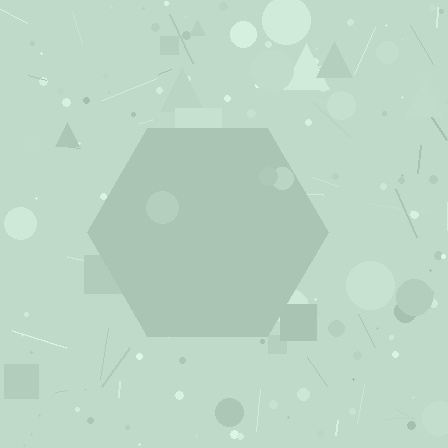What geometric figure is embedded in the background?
A hexagon is embedded in the background.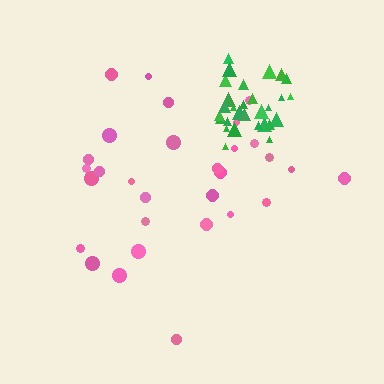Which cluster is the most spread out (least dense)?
Pink.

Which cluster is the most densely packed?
Green.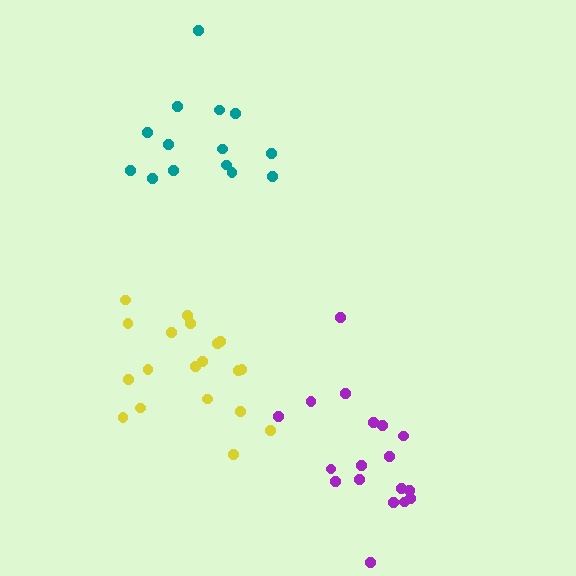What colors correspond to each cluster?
The clusters are colored: teal, purple, yellow.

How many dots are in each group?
Group 1: 14 dots, Group 2: 18 dots, Group 3: 19 dots (51 total).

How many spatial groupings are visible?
There are 3 spatial groupings.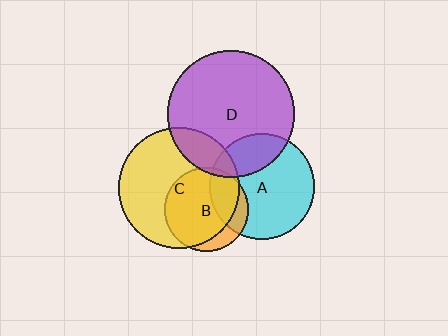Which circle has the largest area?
Circle D (purple).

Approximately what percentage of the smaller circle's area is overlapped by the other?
Approximately 15%.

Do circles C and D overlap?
Yes.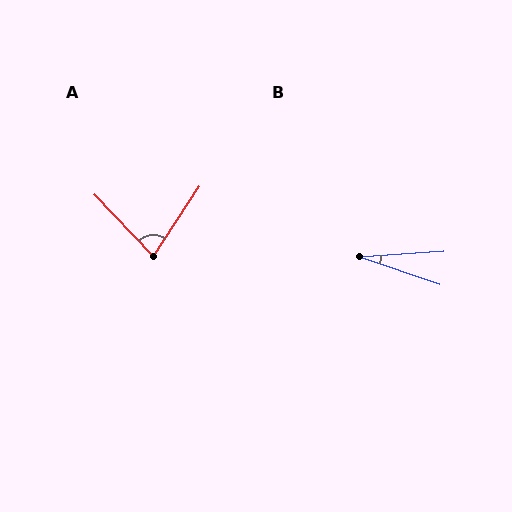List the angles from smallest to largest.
B (22°), A (77°).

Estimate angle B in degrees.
Approximately 22 degrees.